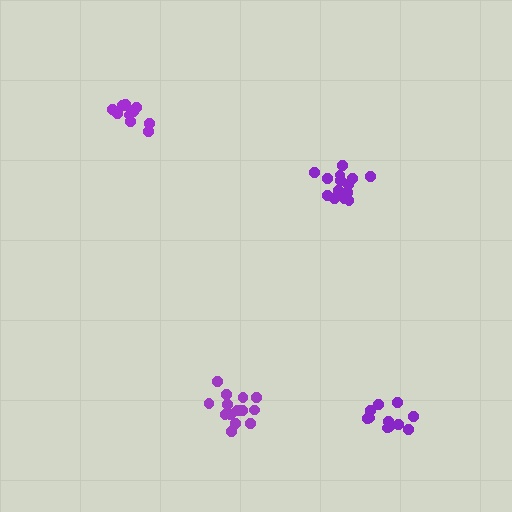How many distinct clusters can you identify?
There are 4 distinct clusters.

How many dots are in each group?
Group 1: 11 dots, Group 2: 14 dots, Group 3: 14 dots, Group 4: 12 dots (51 total).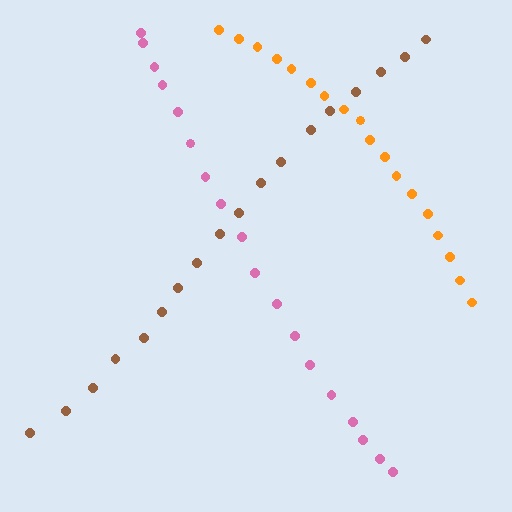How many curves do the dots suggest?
There are 3 distinct paths.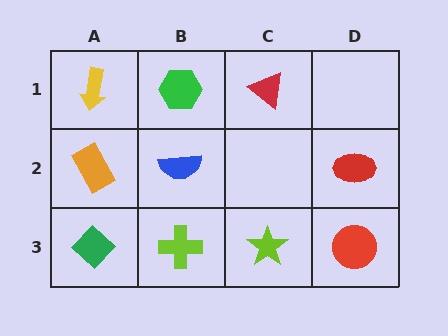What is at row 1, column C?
A red triangle.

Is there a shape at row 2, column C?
No, that cell is empty.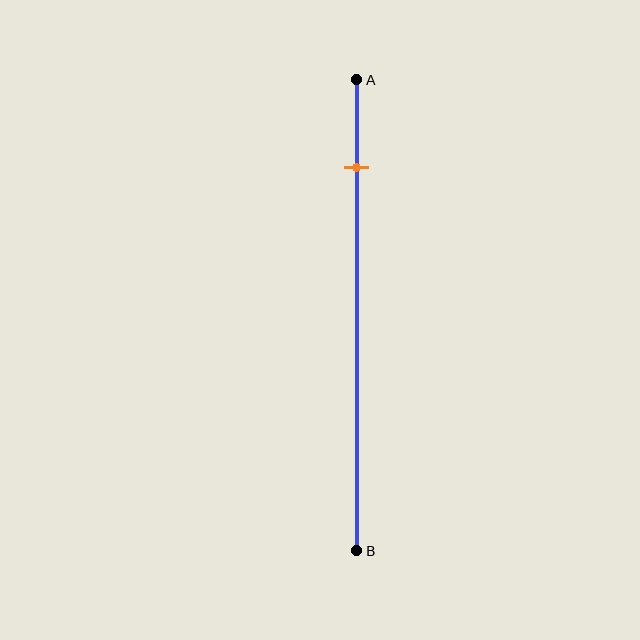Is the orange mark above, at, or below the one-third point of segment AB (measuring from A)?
The orange mark is above the one-third point of segment AB.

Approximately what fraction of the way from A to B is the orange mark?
The orange mark is approximately 20% of the way from A to B.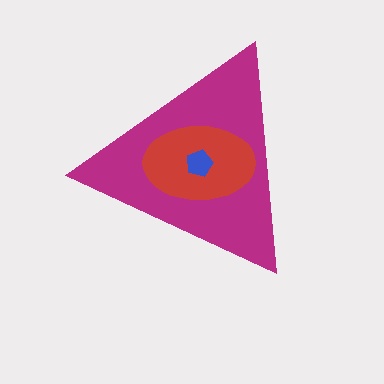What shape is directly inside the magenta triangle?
The red ellipse.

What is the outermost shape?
The magenta triangle.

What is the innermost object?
The blue pentagon.